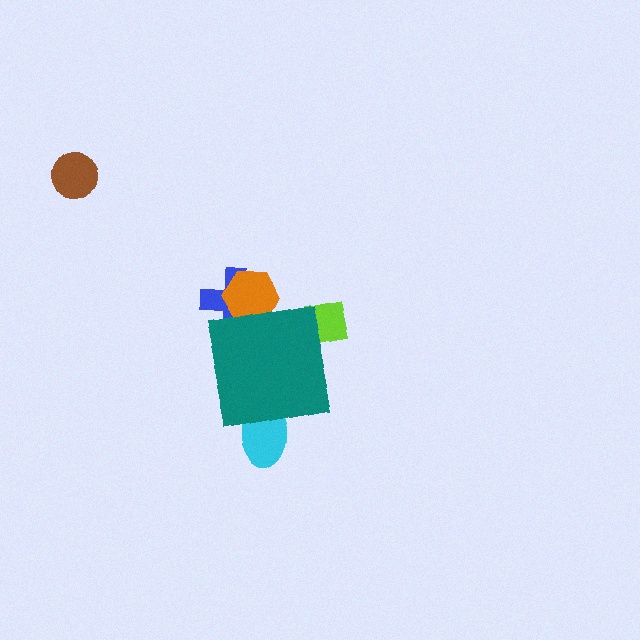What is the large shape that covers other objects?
A teal square.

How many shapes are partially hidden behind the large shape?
4 shapes are partially hidden.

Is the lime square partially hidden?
Yes, the lime square is partially hidden behind the teal square.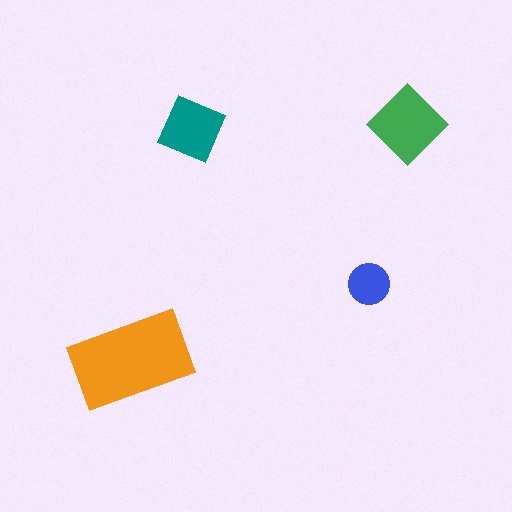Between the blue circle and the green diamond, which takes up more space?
The green diamond.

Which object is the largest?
The orange rectangle.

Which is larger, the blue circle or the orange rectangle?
The orange rectangle.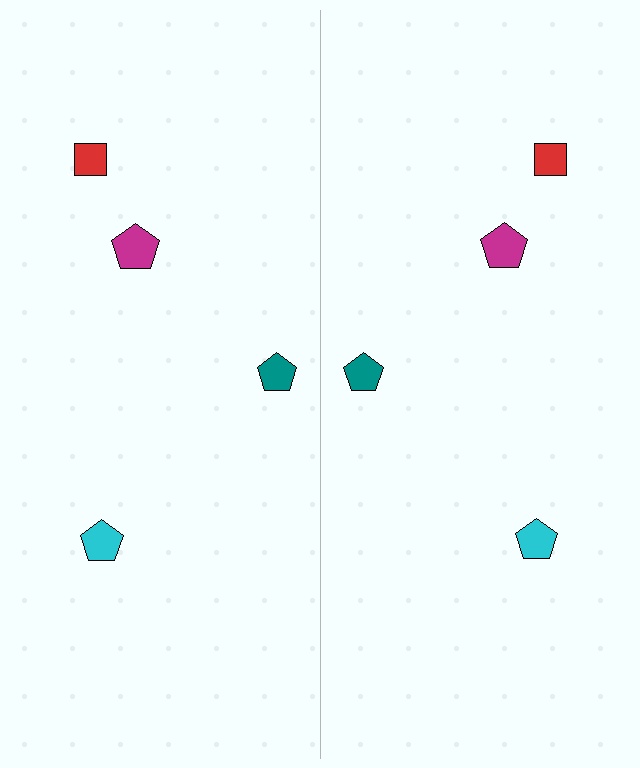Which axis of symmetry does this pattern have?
The pattern has a vertical axis of symmetry running through the center of the image.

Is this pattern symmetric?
Yes, this pattern has bilateral (reflection) symmetry.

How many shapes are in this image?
There are 8 shapes in this image.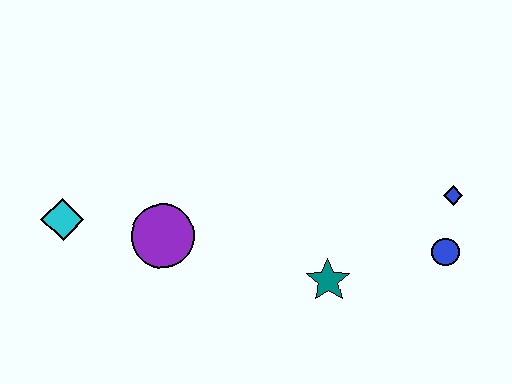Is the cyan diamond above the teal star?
Yes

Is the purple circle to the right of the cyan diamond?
Yes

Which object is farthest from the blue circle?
The cyan diamond is farthest from the blue circle.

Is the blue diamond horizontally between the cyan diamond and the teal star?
No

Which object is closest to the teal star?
The blue circle is closest to the teal star.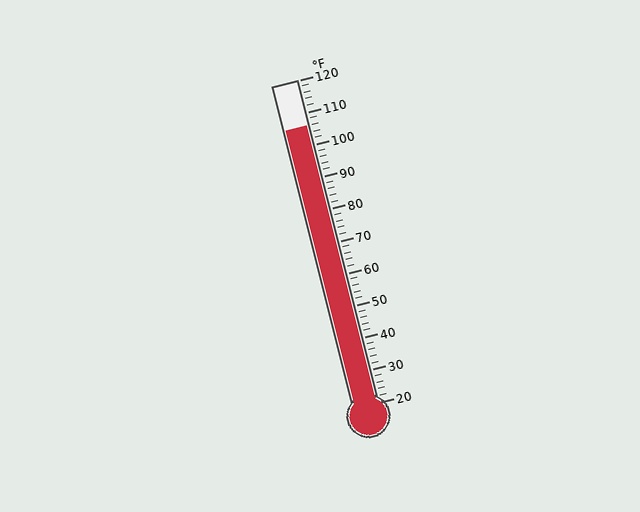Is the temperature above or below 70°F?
The temperature is above 70°F.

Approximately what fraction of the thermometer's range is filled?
The thermometer is filled to approximately 85% of its range.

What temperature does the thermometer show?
The thermometer shows approximately 106°F.